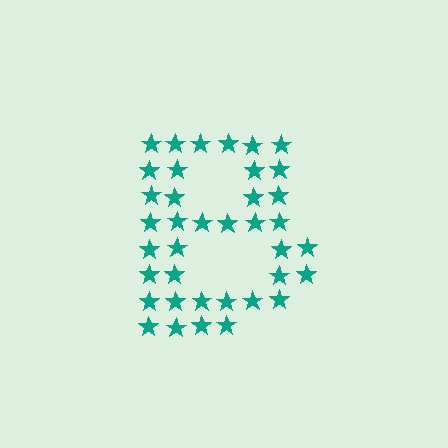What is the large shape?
The large shape is the letter B.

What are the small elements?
The small elements are stars.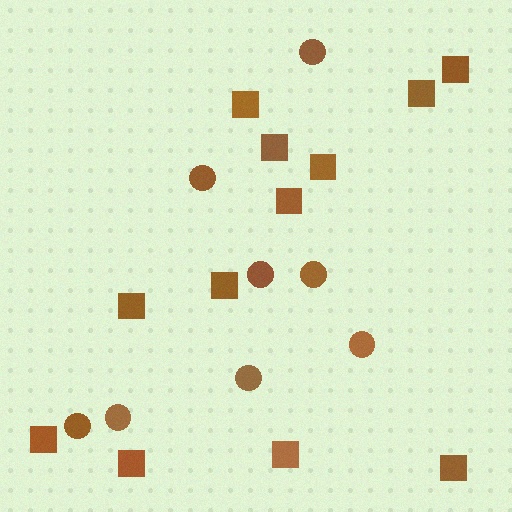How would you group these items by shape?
There are 2 groups: one group of squares (12) and one group of circles (8).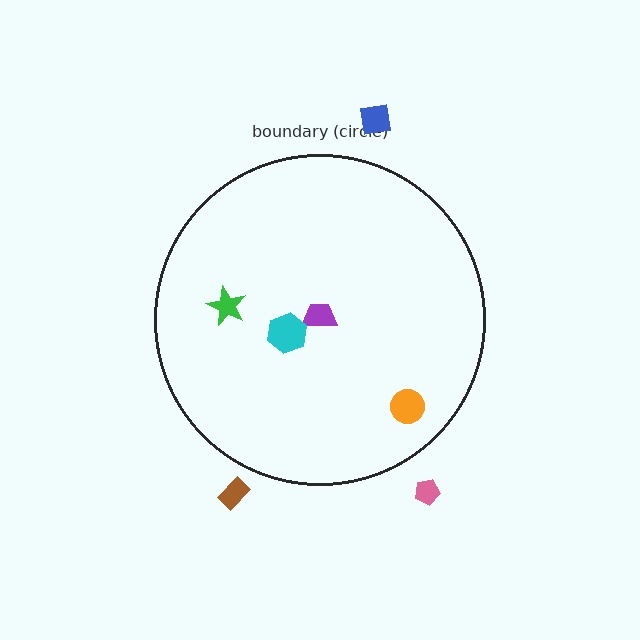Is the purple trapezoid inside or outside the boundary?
Inside.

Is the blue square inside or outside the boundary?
Outside.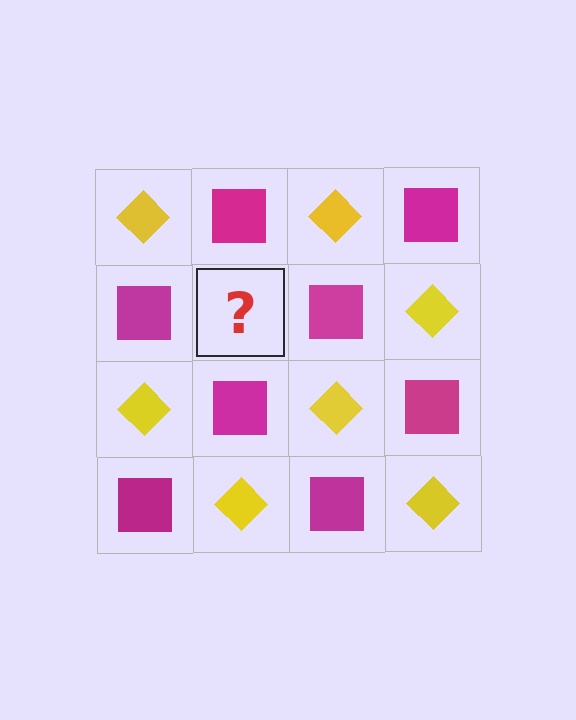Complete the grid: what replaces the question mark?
The question mark should be replaced with a yellow diamond.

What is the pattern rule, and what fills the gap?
The rule is that it alternates yellow diamond and magenta square in a checkerboard pattern. The gap should be filled with a yellow diamond.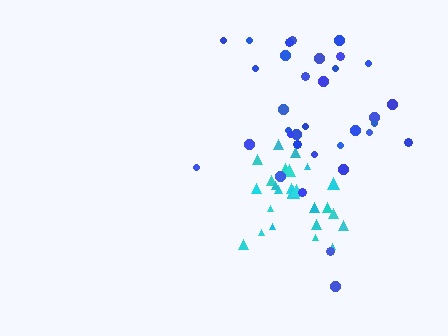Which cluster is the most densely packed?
Cyan.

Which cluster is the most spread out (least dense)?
Blue.